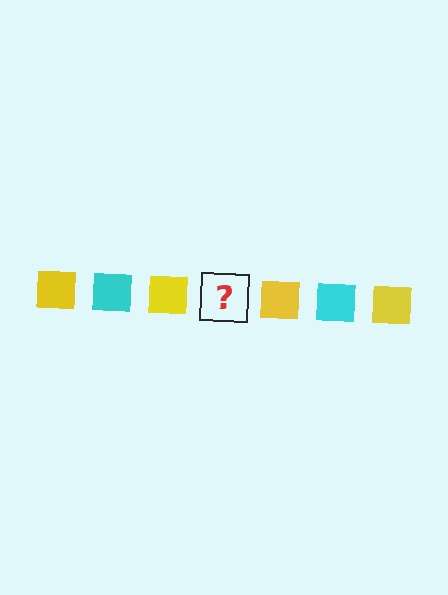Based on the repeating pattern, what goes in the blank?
The blank should be a cyan square.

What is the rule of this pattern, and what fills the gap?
The rule is that the pattern cycles through yellow, cyan squares. The gap should be filled with a cyan square.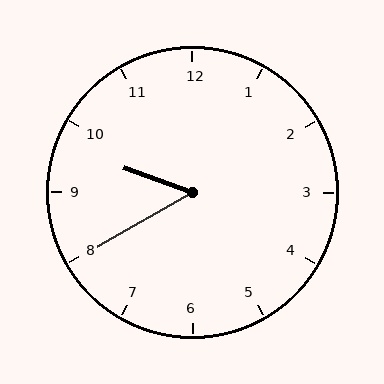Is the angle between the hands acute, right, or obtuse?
It is acute.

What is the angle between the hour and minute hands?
Approximately 50 degrees.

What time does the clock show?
9:40.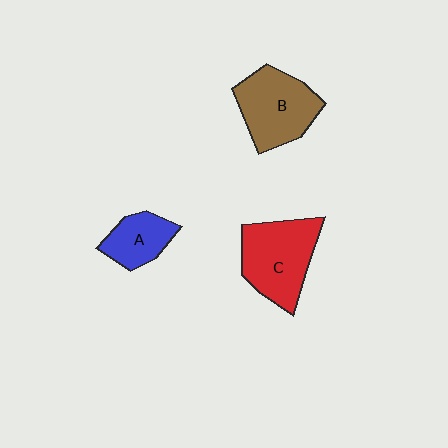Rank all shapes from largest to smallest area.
From largest to smallest: C (red), B (brown), A (blue).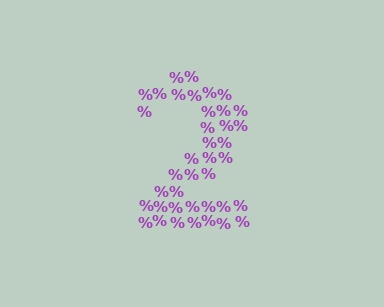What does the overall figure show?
The overall figure shows the digit 2.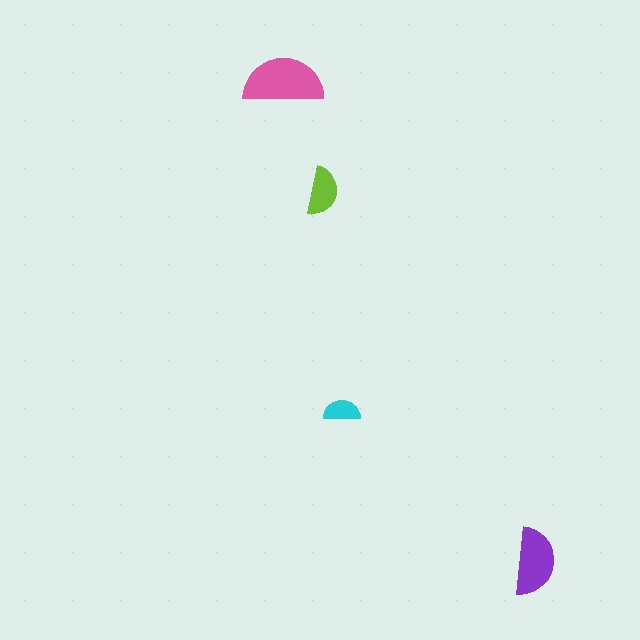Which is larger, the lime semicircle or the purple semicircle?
The purple one.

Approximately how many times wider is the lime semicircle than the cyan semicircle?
About 1.5 times wider.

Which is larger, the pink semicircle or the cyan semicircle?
The pink one.